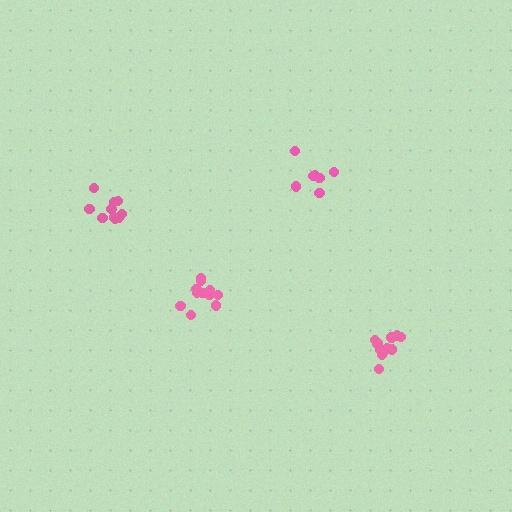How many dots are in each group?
Group 1: 7 dots, Group 2: 11 dots, Group 3: 12 dots, Group 4: 10 dots (40 total).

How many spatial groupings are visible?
There are 4 spatial groupings.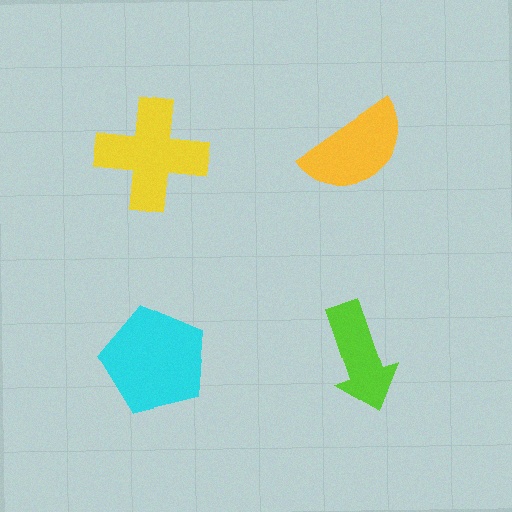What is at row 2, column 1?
A cyan pentagon.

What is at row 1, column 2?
A yellow semicircle.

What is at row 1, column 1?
A yellow cross.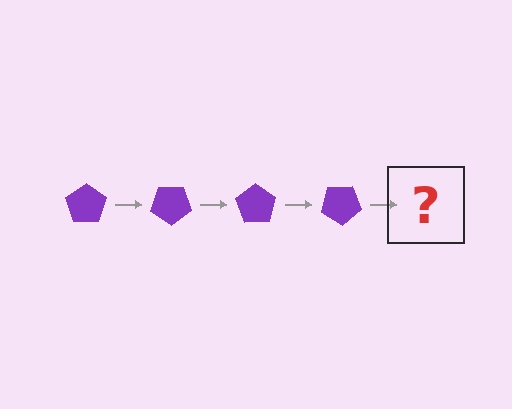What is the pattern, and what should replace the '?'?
The pattern is that the pentagon rotates 35 degrees each step. The '?' should be a purple pentagon rotated 140 degrees.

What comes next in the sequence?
The next element should be a purple pentagon rotated 140 degrees.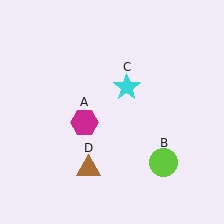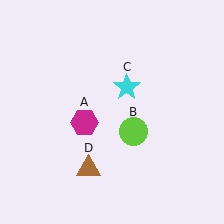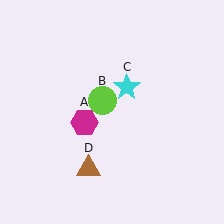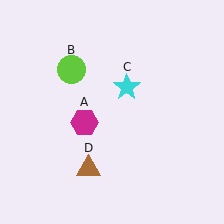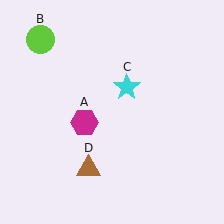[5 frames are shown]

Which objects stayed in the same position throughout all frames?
Magenta hexagon (object A) and cyan star (object C) and brown triangle (object D) remained stationary.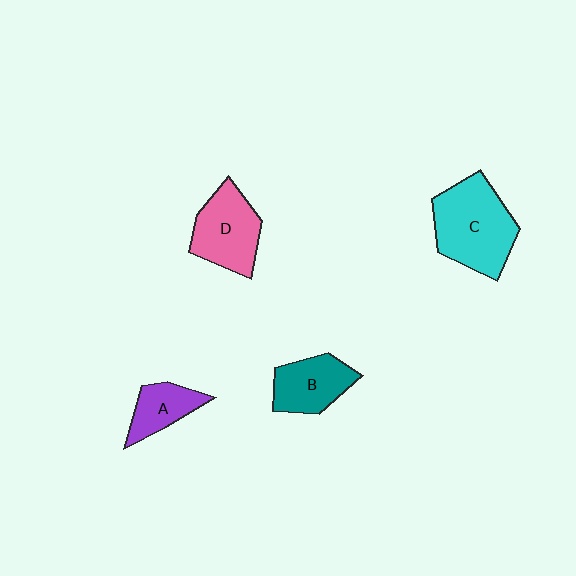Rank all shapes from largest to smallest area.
From largest to smallest: C (cyan), D (pink), B (teal), A (purple).